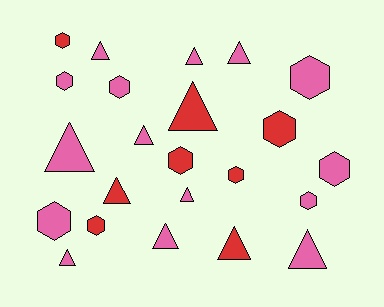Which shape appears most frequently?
Triangle, with 12 objects.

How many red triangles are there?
There are 3 red triangles.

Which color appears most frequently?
Pink, with 15 objects.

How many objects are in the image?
There are 23 objects.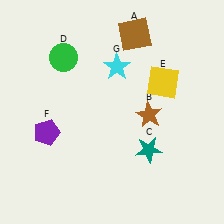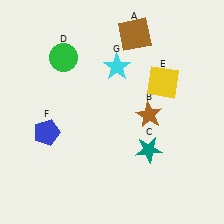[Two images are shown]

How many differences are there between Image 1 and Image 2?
There is 1 difference between the two images.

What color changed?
The pentagon (F) changed from purple in Image 1 to blue in Image 2.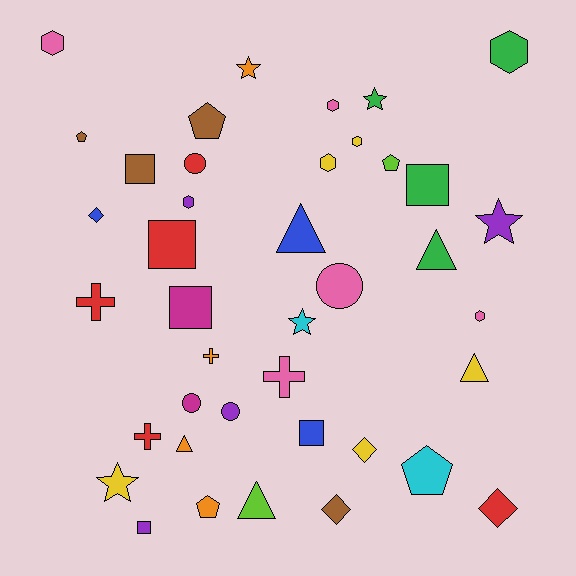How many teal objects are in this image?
There are no teal objects.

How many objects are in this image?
There are 40 objects.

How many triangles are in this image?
There are 5 triangles.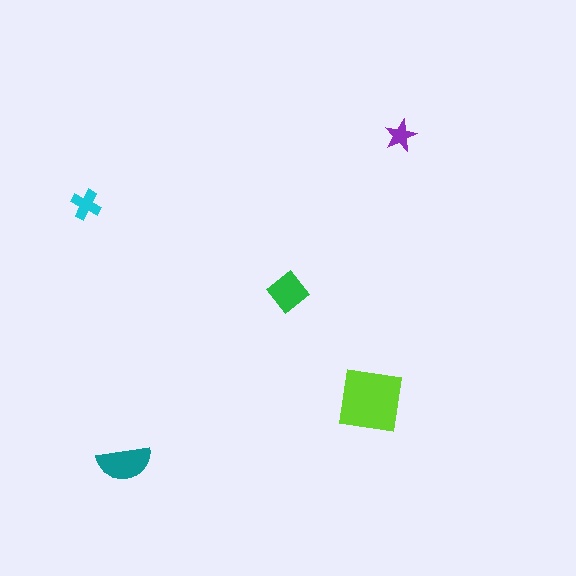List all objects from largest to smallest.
The lime square, the teal semicircle, the green diamond, the cyan cross, the purple star.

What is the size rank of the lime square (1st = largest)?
1st.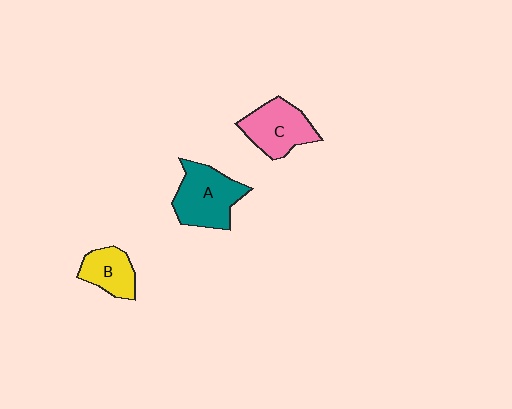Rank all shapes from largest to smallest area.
From largest to smallest: A (teal), C (pink), B (yellow).